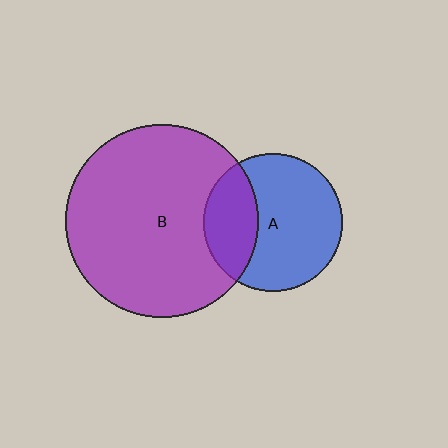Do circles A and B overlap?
Yes.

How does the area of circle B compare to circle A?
Approximately 2.0 times.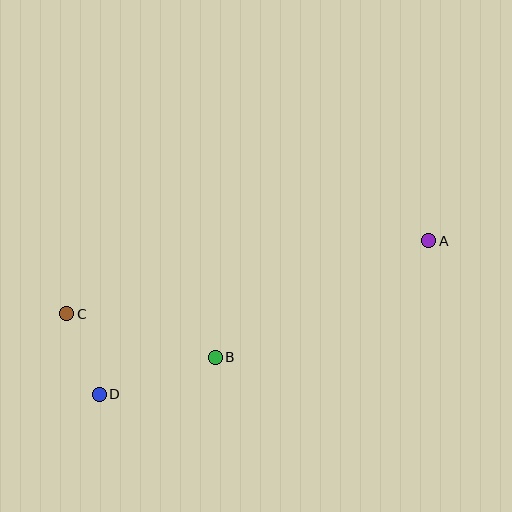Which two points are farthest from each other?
Points A and C are farthest from each other.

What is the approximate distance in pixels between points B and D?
The distance between B and D is approximately 121 pixels.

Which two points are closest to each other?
Points C and D are closest to each other.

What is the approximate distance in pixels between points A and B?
The distance between A and B is approximately 243 pixels.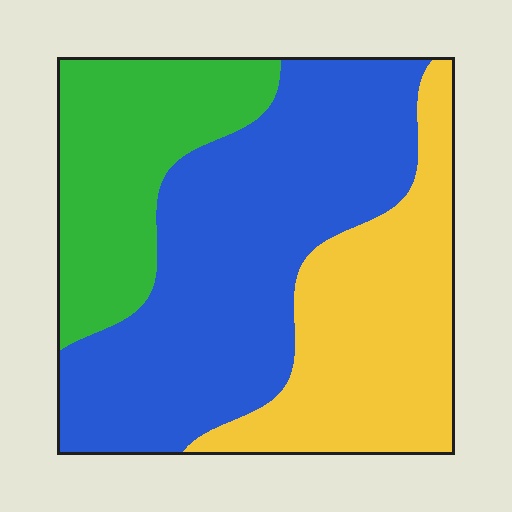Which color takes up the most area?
Blue, at roughly 45%.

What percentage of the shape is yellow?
Yellow covers 30% of the shape.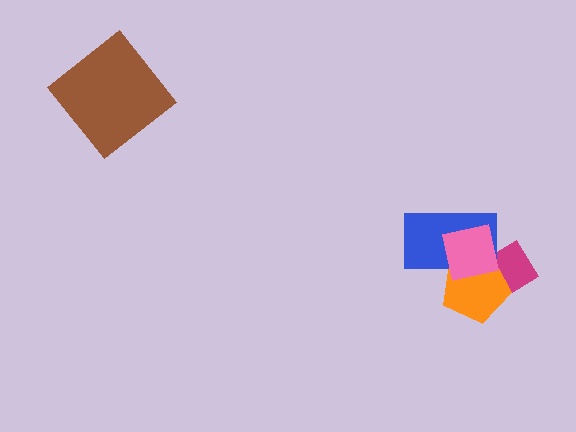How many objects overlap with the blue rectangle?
3 objects overlap with the blue rectangle.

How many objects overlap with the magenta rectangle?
3 objects overlap with the magenta rectangle.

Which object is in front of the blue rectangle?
The pink square is in front of the blue rectangle.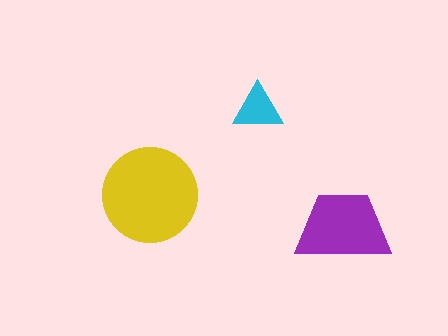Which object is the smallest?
The cyan triangle.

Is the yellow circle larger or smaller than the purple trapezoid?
Larger.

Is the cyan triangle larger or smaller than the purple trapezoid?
Smaller.